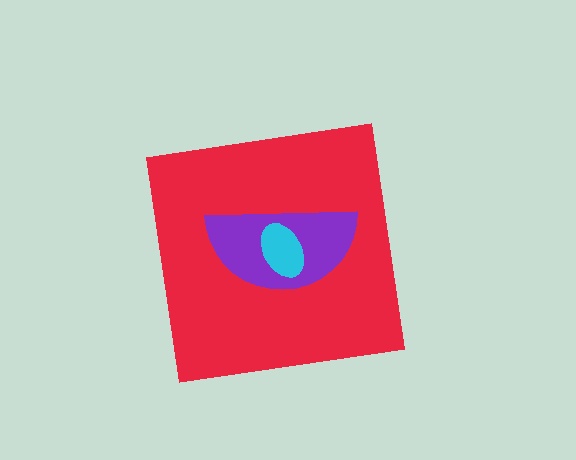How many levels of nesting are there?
3.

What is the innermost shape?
The cyan ellipse.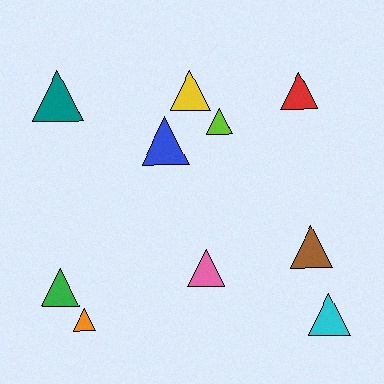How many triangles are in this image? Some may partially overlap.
There are 10 triangles.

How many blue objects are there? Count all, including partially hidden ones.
There is 1 blue object.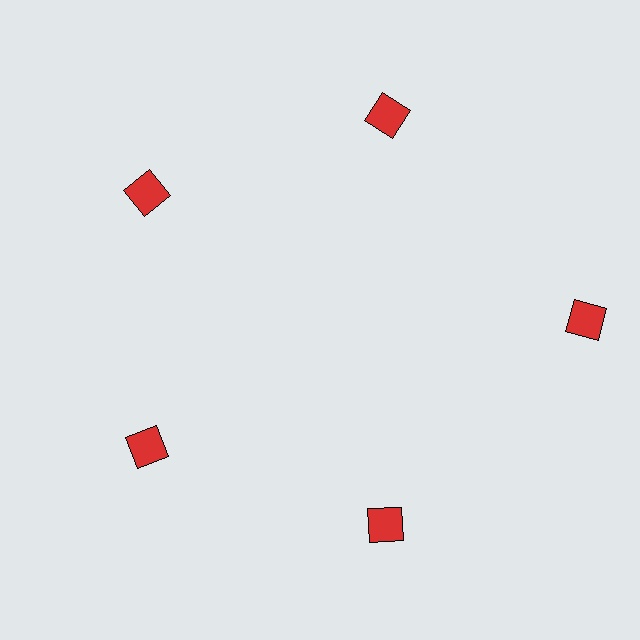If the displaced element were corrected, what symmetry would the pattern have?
It would have 5-fold rotational symmetry — the pattern would map onto itself every 72 degrees.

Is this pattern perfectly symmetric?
No. The 5 red diamonds are arranged in a ring, but one element near the 3 o'clock position is pushed outward from the center, breaking the 5-fold rotational symmetry.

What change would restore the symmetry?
The symmetry would be restored by moving it inward, back onto the ring so that all 5 diamonds sit at equal angles and equal distance from the center.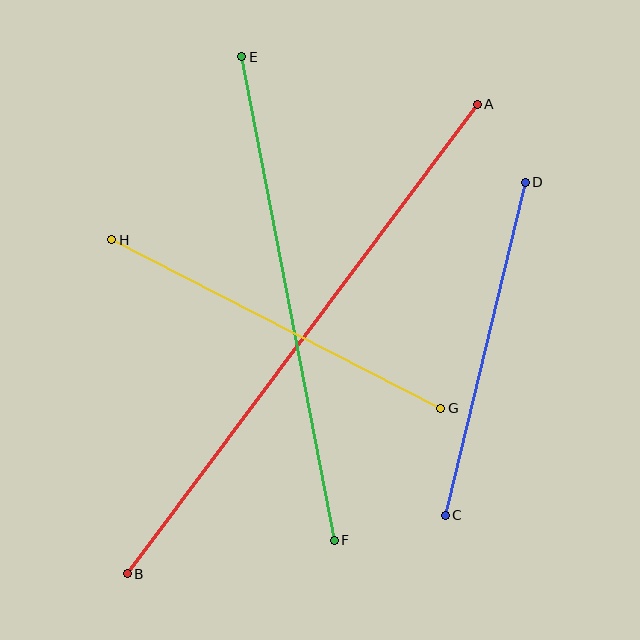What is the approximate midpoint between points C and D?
The midpoint is at approximately (485, 349) pixels.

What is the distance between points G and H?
The distance is approximately 370 pixels.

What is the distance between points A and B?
The distance is approximately 586 pixels.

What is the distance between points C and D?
The distance is approximately 343 pixels.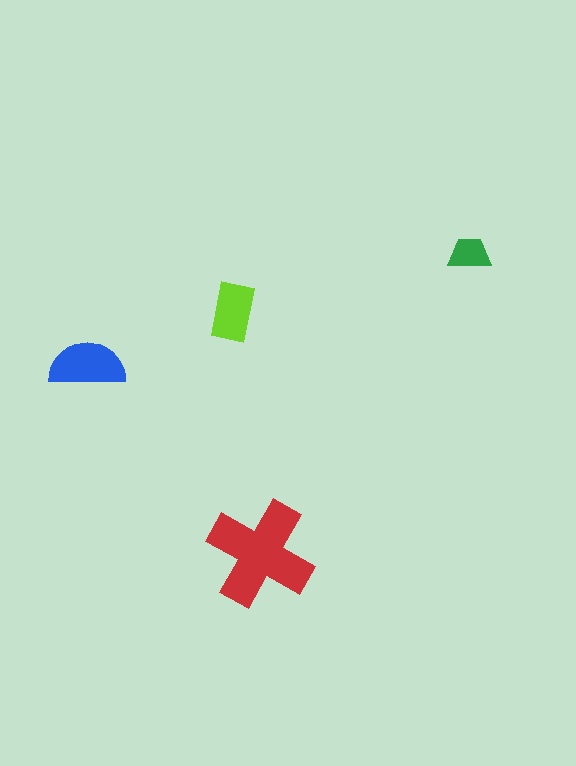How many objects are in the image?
There are 4 objects in the image.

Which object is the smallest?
The green trapezoid.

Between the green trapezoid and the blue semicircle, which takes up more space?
The blue semicircle.